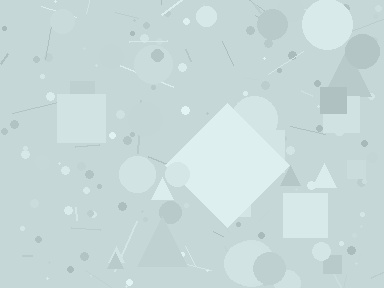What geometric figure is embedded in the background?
A diamond is embedded in the background.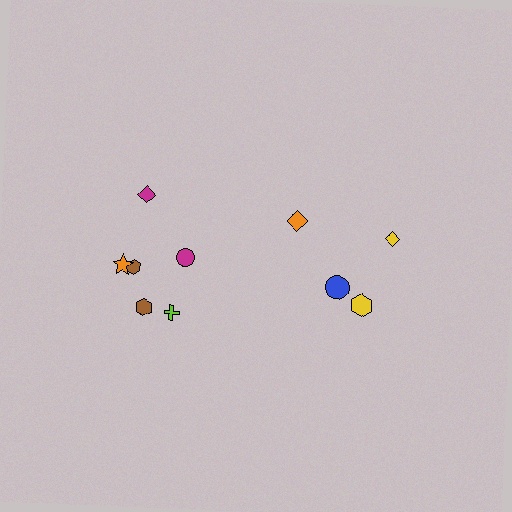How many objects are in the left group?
There are 6 objects.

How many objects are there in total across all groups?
There are 10 objects.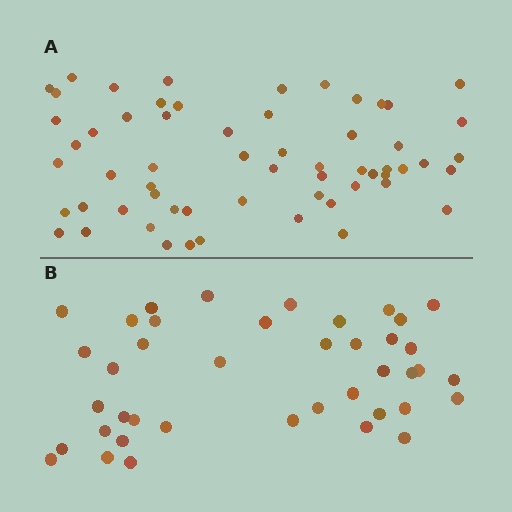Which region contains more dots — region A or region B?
Region A (the top region) has more dots.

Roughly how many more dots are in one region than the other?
Region A has approximately 20 more dots than region B.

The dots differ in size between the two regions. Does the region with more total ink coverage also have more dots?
No. Region B has more total ink coverage because its dots are larger, but region A actually contains more individual dots. Total area can be misleading — the number of items is what matters here.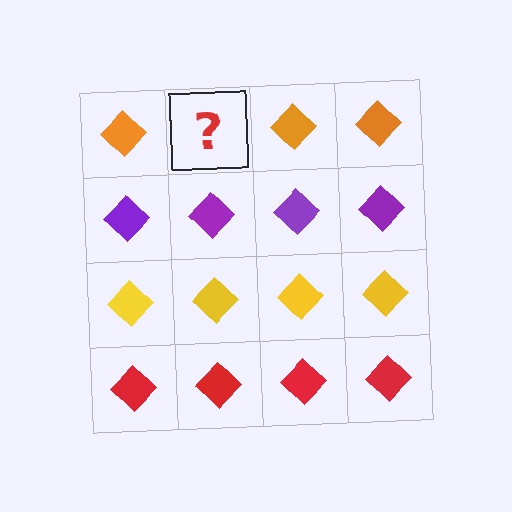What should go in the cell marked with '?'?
The missing cell should contain an orange diamond.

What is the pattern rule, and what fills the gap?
The rule is that each row has a consistent color. The gap should be filled with an orange diamond.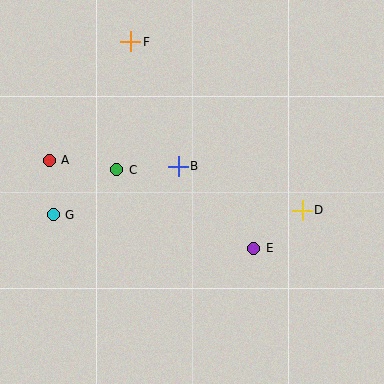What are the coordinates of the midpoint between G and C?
The midpoint between G and C is at (85, 192).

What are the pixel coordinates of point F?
Point F is at (131, 42).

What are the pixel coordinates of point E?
Point E is at (254, 248).